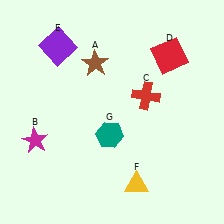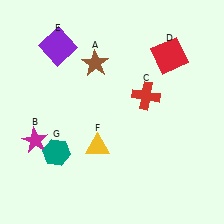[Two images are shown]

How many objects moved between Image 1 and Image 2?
2 objects moved between the two images.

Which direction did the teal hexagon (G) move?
The teal hexagon (G) moved left.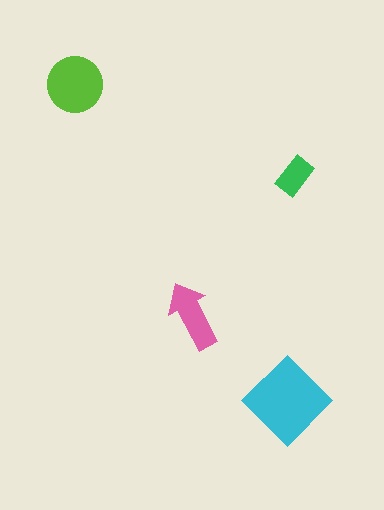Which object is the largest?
The cyan diamond.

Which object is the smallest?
The green rectangle.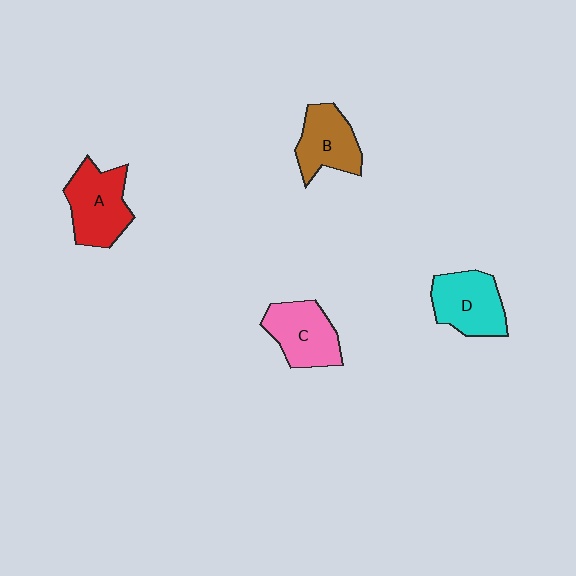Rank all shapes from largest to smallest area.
From largest to smallest: A (red), D (cyan), C (pink), B (brown).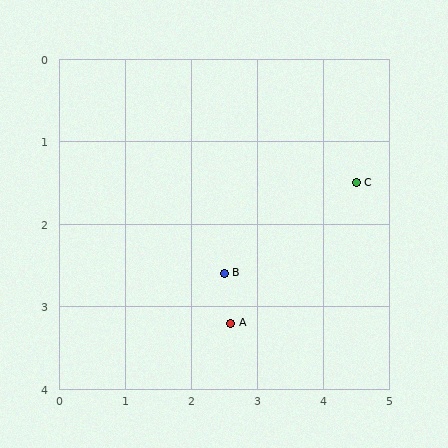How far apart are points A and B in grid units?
Points A and B are about 0.6 grid units apart.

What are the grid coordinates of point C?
Point C is at approximately (4.5, 1.5).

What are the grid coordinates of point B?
Point B is at approximately (2.5, 2.6).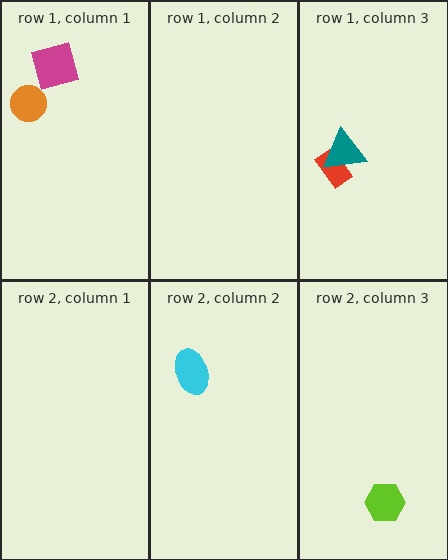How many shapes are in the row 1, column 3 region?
2.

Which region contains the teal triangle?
The row 1, column 3 region.